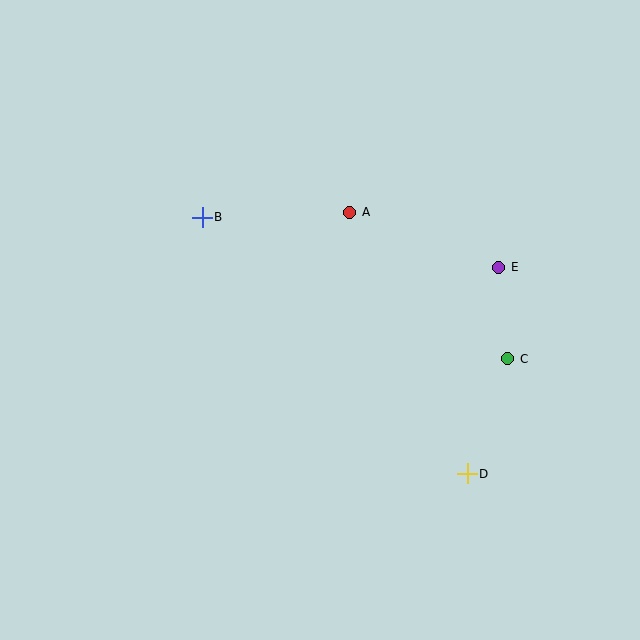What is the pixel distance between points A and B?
The distance between A and B is 148 pixels.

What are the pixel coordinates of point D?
Point D is at (467, 474).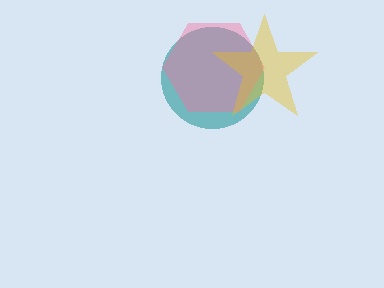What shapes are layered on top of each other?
The layered shapes are: a teal circle, a pink hexagon, a yellow star.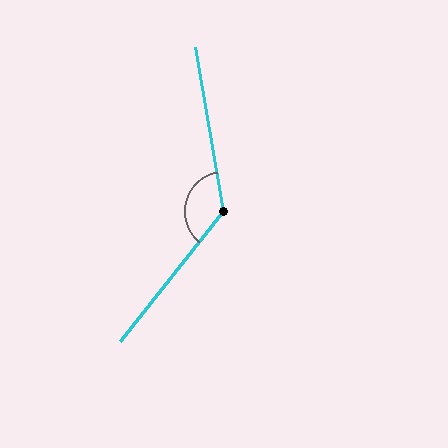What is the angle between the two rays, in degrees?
Approximately 132 degrees.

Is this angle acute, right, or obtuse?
It is obtuse.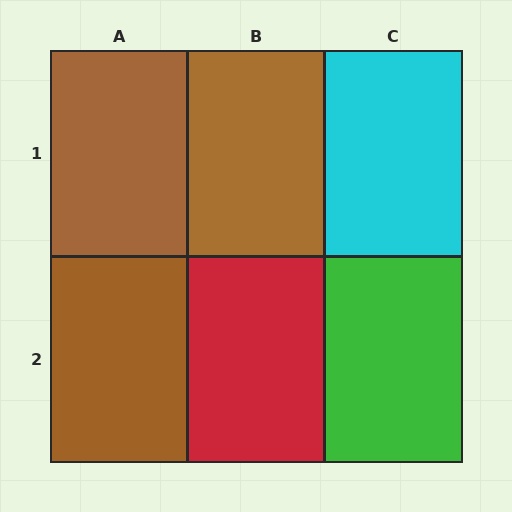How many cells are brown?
3 cells are brown.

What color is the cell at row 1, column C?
Cyan.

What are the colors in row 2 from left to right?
Brown, red, green.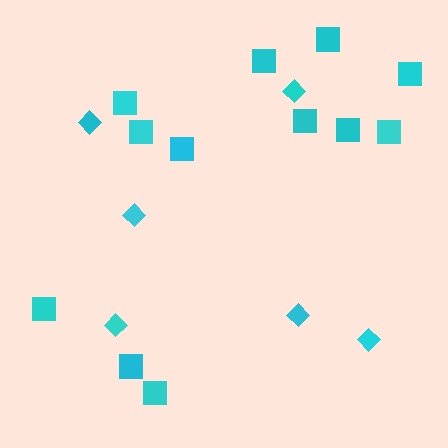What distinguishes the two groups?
There are 2 groups: one group of diamonds (6) and one group of squares (12).